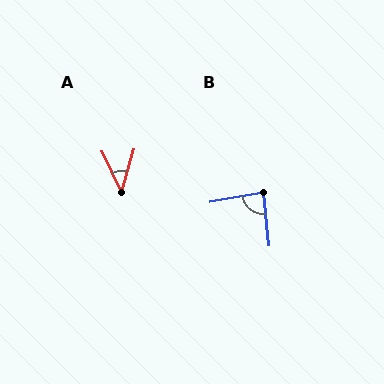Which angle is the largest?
B, at approximately 86 degrees.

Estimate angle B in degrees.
Approximately 86 degrees.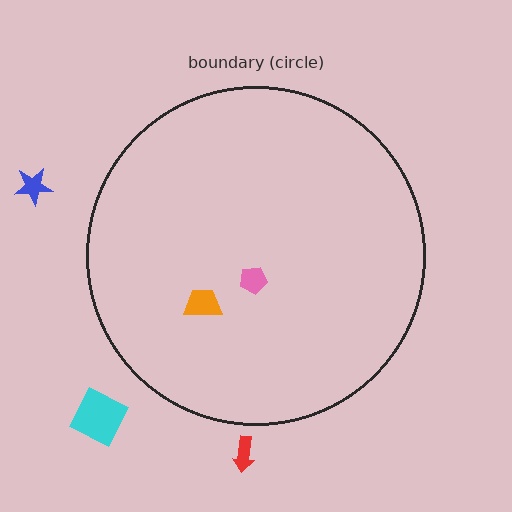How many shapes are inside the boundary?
2 inside, 3 outside.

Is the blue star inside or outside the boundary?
Outside.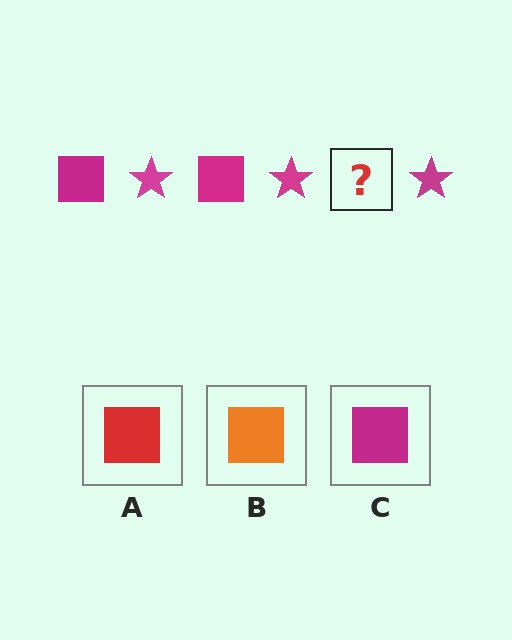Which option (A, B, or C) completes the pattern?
C.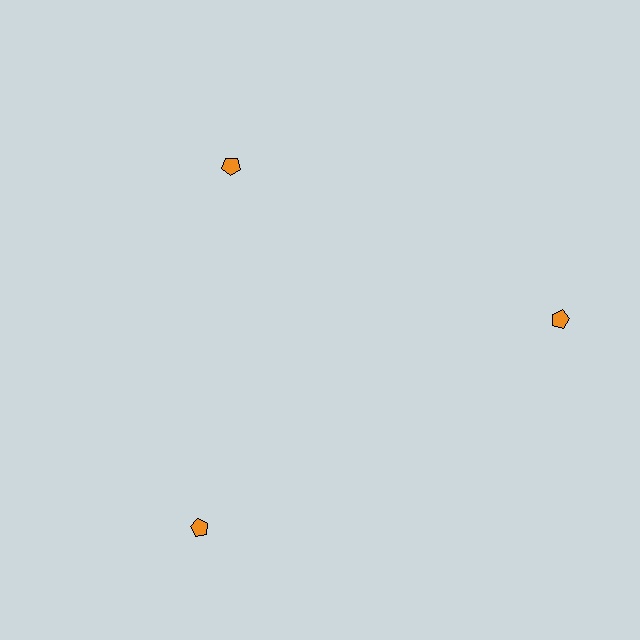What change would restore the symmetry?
The symmetry would be restored by moving it outward, back onto the ring so that all 3 pentagons sit at equal angles and equal distance from the center.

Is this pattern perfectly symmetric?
No. The 3 orange pentagons are arranged in a ring, but one element near the 11 o'clock position is pulled inward toward the center, breaking the 3-fold rotational symmetry.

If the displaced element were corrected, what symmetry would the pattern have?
It would have 3-fold rotational symmetry — the pattern would map onto itself every 120 degrees.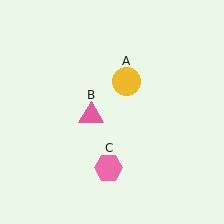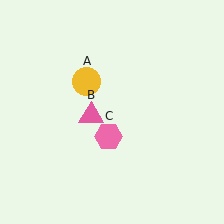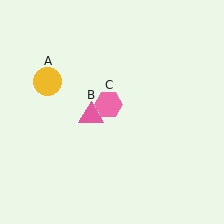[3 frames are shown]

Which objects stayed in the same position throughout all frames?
Pink triangle (object B) remained stationary.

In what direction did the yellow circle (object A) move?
The yellow circle (object A) moved left.